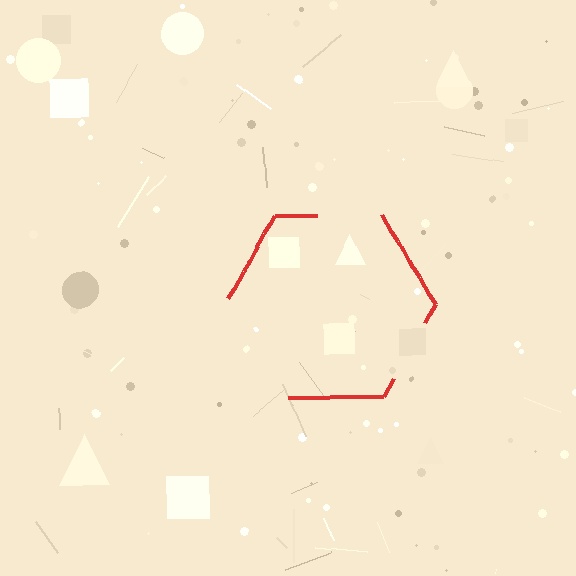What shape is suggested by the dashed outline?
The dashed outline suggests a hexagon.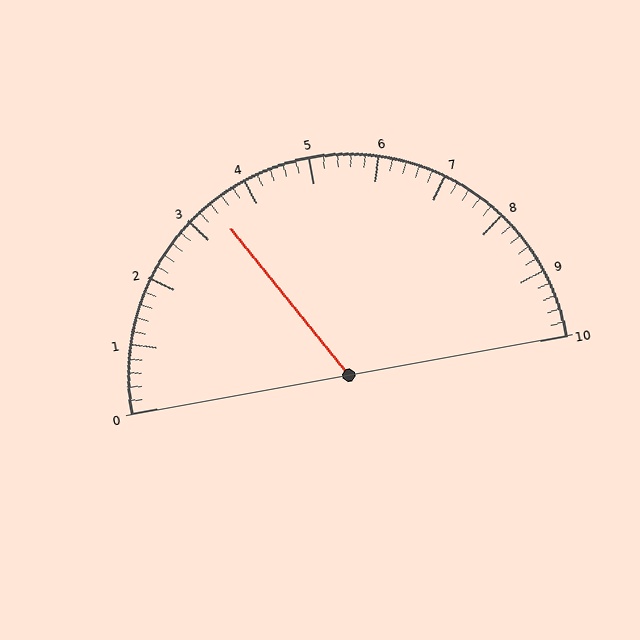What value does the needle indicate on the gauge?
The needle indicates approximately 3.4.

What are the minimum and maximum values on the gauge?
The gauge ranges from 0 to 10.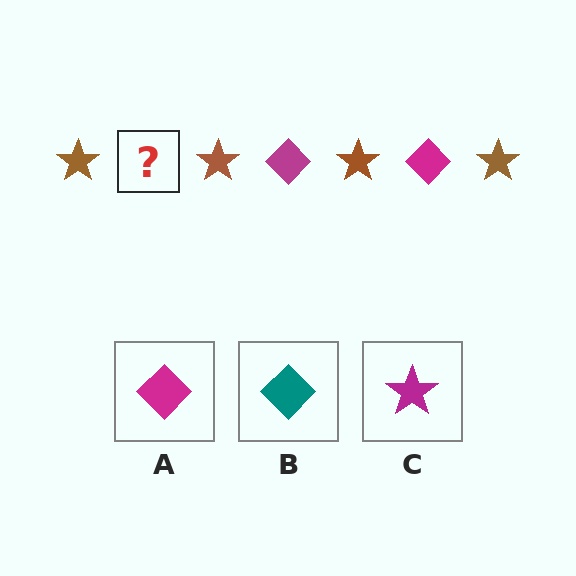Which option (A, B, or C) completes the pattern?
A.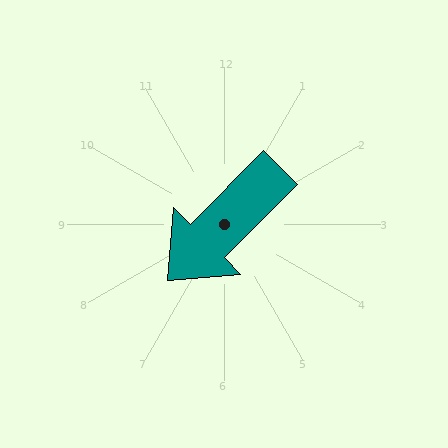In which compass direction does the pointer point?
Southwest.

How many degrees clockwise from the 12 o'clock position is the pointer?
Approximately 225 degrees.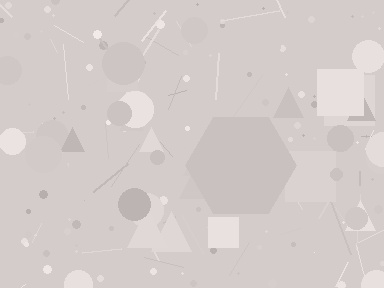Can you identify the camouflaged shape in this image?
The camouflaged shape is a hexagon.